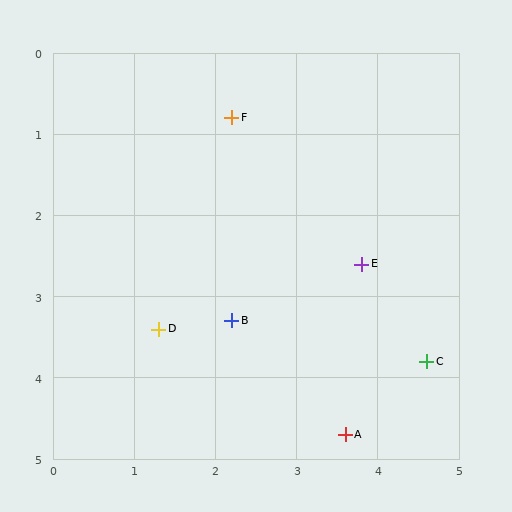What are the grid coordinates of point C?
Point C is at approximately (4.6, 3.8).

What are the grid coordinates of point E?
Point E is at approximately (3.8, 2.6).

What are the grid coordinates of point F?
Point F is at approximately (2.2, 0.8).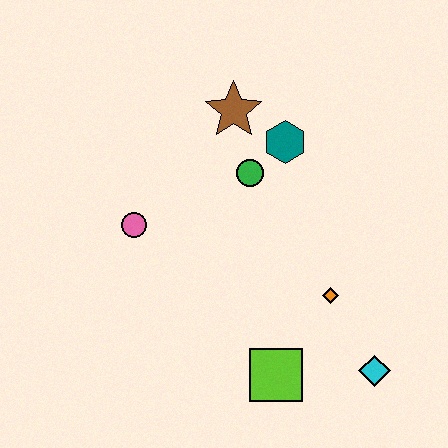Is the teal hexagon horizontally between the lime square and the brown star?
No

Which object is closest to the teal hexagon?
The green circle is closest to the teal hexagon.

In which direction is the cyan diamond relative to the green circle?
The cyan diamond is below the green circle.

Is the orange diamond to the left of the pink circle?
No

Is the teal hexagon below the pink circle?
No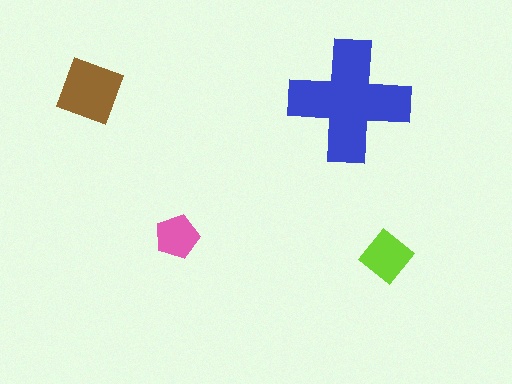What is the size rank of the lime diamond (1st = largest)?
3rd.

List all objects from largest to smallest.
The blue cross, the brown square, the lime diamond, the pink pentagon.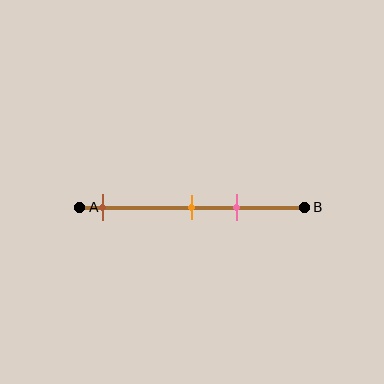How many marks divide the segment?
There are 3 marks dividing the segment.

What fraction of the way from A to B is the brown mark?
The brown mark is approximately 10% (0.1) of the way from A to B.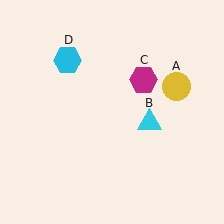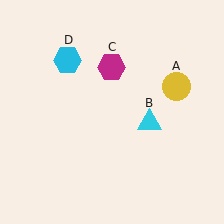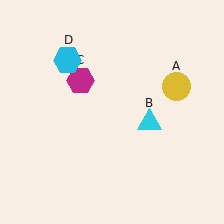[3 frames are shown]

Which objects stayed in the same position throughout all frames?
Yellow circle (object A) and cyan triangle (object B) and cyan hexagon (object D) remained stationary.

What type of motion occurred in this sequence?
The magenta hexagon (object C) rotated counterclockwise around the center of the scene.